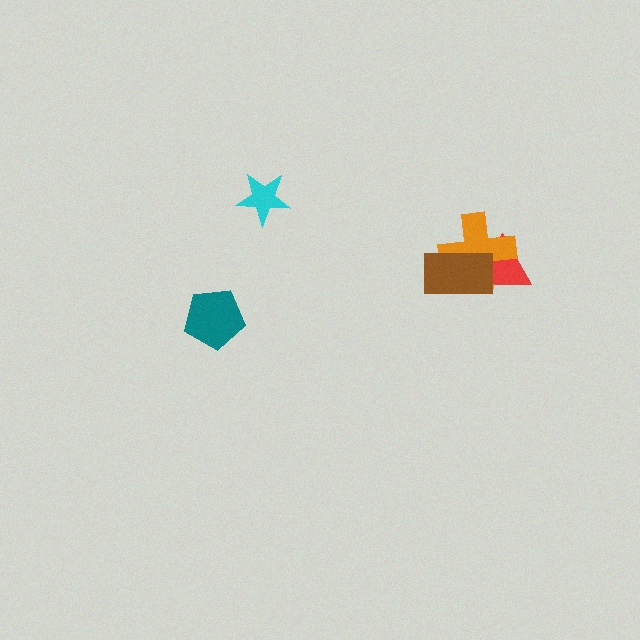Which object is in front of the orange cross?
The brown rectangle is in front of the orange cross.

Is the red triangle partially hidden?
Yes, it is partially covered by another shape.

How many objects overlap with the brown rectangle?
2 objects overlap with the brown rectangle.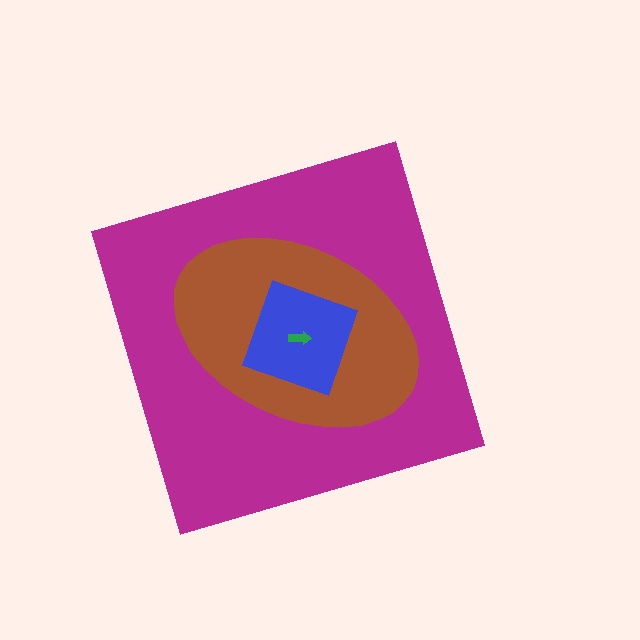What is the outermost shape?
The magenta diamond.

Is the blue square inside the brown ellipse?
Yes.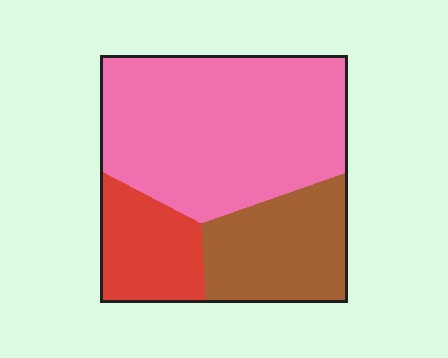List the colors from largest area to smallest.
From largest to smallest: pink, brown, red.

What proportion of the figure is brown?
Brown covers 25% of the figure.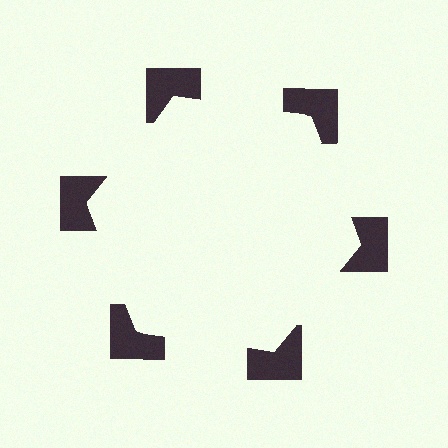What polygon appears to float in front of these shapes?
An illusory hexagon — its edges are inferred from the aligned wedge cuts in the notched squares, not physically drawn.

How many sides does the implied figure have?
6 sides.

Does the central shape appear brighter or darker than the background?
It typically appears slightly brighter than the background, even though no actual brightness change is drawn.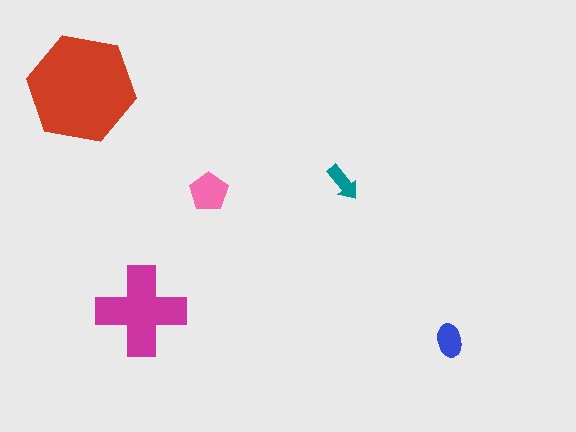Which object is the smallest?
The teal arrow.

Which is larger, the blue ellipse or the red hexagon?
The red hexagon.